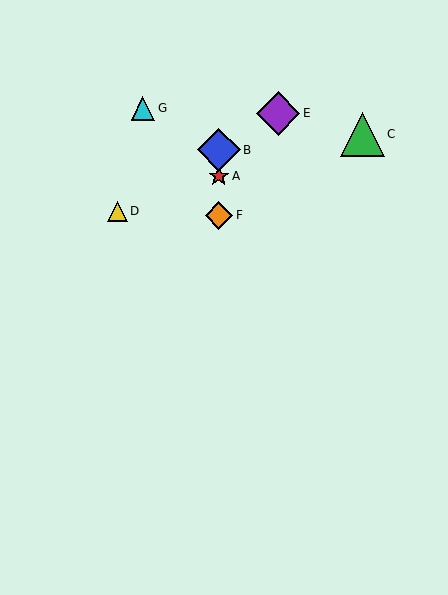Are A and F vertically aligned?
Yes, both are at x≈219.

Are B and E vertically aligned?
No, B is at x≈219 and E is at x≈278.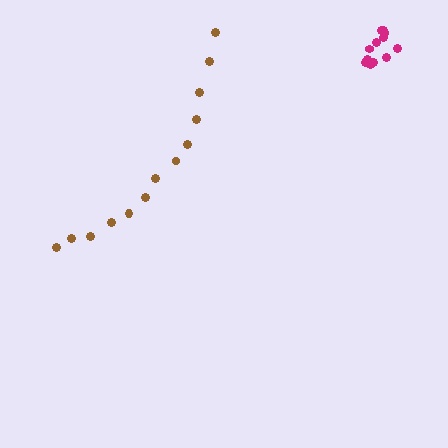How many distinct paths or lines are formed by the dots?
There are 2 distinct paths.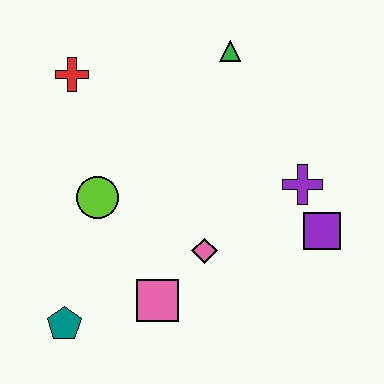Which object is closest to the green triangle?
The purple cross is closest to the green triangle.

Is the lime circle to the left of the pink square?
Yes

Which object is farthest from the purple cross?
The teal pentagon is farthest from the purple cross.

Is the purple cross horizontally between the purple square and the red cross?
Yes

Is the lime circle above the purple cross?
No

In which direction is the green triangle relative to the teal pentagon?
The green triangle is above the teal pentagon.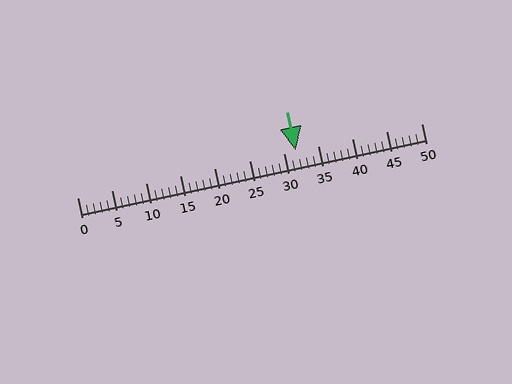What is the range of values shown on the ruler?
The ruler shows values from 0 to 50.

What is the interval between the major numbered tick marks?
The major tick marks are spaced 5 units apart.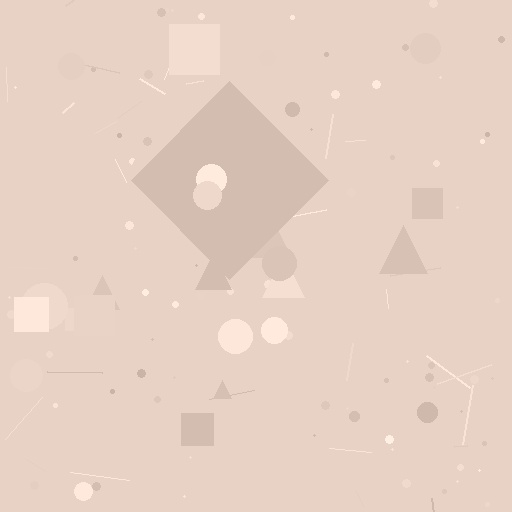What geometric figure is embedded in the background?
A diamond is embedded in the background.